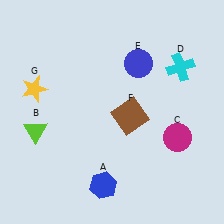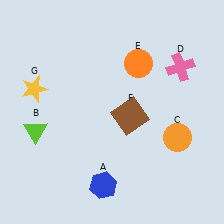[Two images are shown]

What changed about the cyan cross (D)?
In Image 1, D is cyan. In Image 2, it changed to pink.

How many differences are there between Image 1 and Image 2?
There are 3 differences between the two images.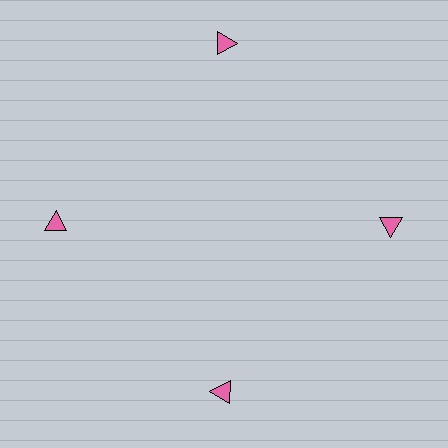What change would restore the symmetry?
The symmetry would be restored by moving it inward, back onto the ring so that all 4 triangles sit at equal angles and equal distance from the center.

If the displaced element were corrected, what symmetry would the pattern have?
It would have 4-fold rotational symmetry — the pattern would map onto itself every 90 degrees.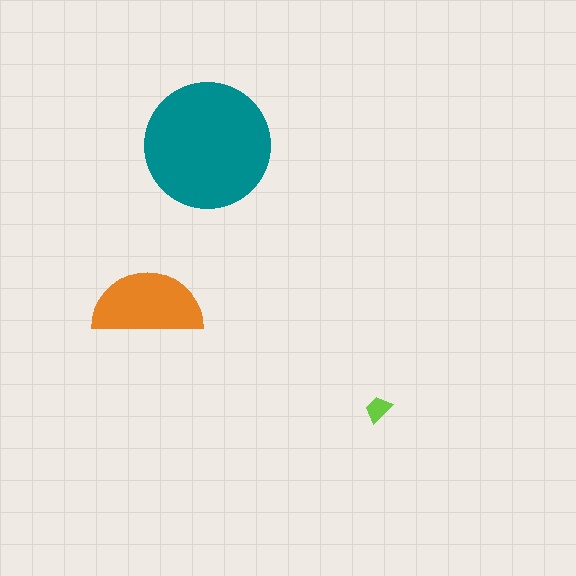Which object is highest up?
The teal circle is topmost.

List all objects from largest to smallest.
The teal circle, the orange semicircle, the lime trapezoid.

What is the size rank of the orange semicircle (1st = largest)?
2nd.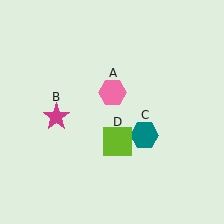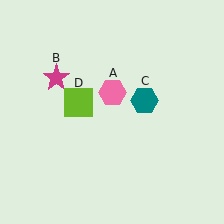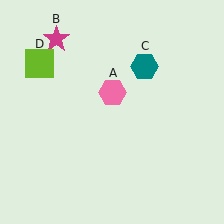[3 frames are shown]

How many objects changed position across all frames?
3 objects changed position: magenta star (object B), teal hexagon (object C), lime square (object D).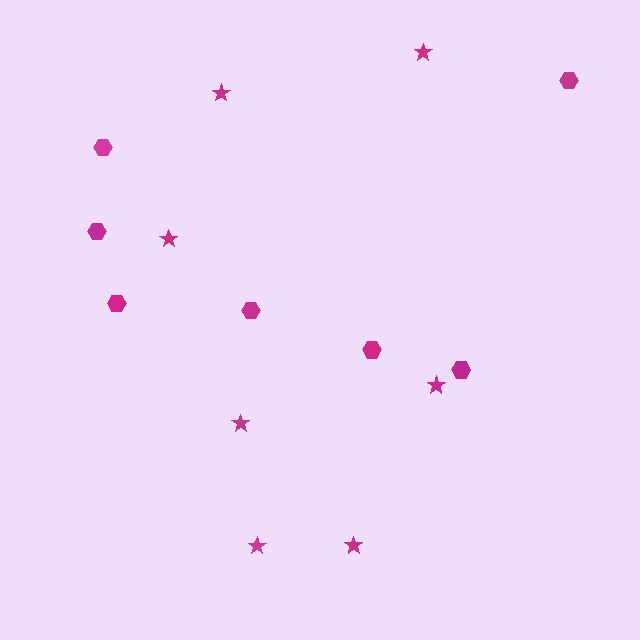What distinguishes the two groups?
There are 2 groups: one group of stars (7) and one group of hexagons (7).